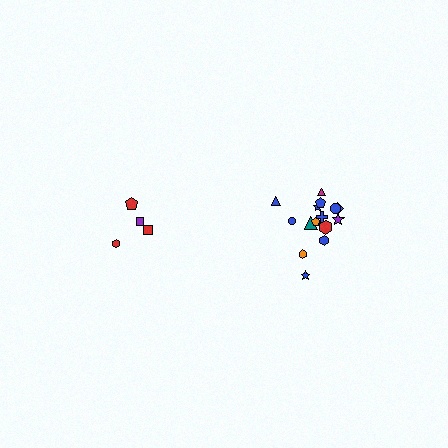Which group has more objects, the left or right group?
The right group.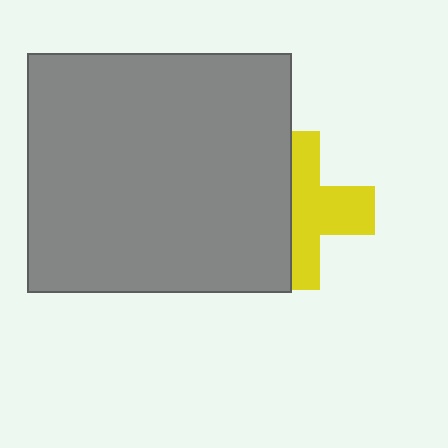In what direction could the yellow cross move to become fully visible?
The yellow cross could move right. That would shift it out from behind the gray rectangle entirely.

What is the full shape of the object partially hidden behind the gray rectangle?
The partially hidden object is a yellow cross.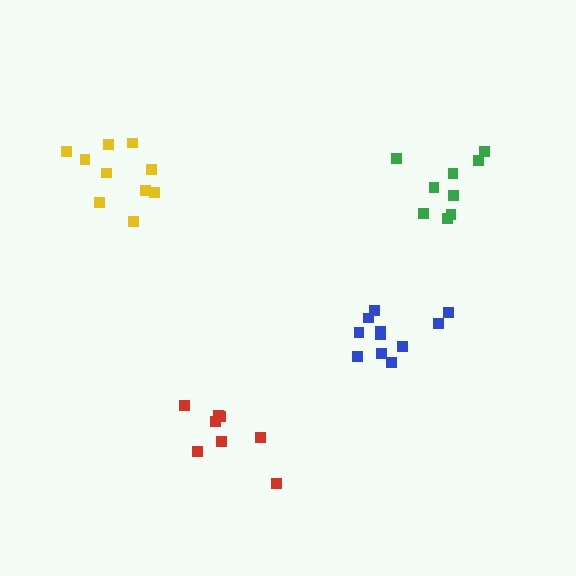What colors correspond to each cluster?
The clusters are colored: green, blue, red, yellow.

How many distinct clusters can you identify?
There are 4 distinct clusters.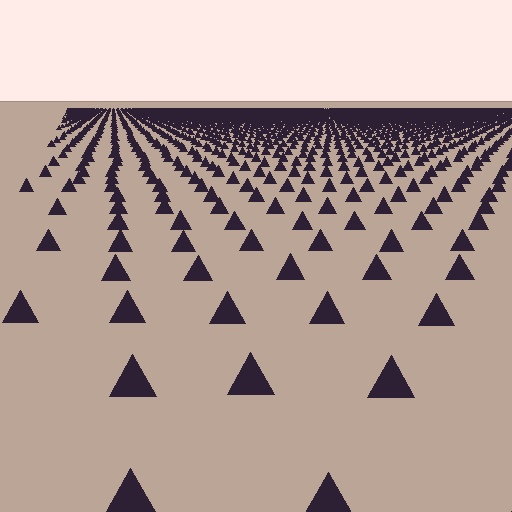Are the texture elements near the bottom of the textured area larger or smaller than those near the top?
Larger. Near the bottom, elements are closer to the viewer and appear at a bigger on-screen size.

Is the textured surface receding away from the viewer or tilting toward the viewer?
The surface is receding away from the viewer. Texture elements get smaller and denser toward the top.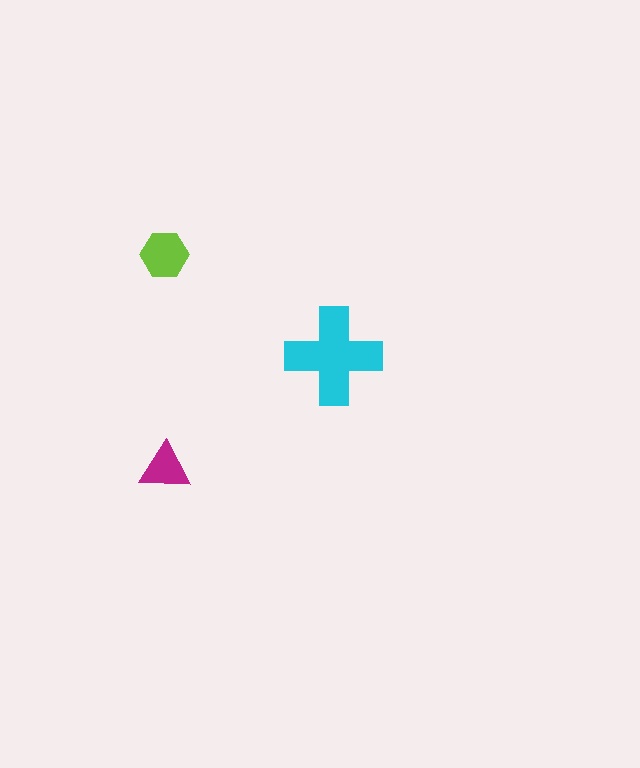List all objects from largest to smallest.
The cyan cross, the lime hexagon, the magenta triangle.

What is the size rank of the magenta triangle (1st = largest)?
3rd.